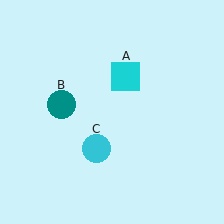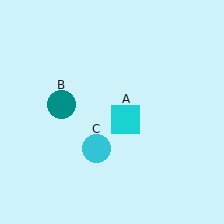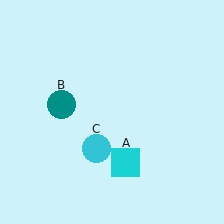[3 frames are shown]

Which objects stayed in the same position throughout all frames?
Teal circle (object B) and cyan circle (object C) remained stationary.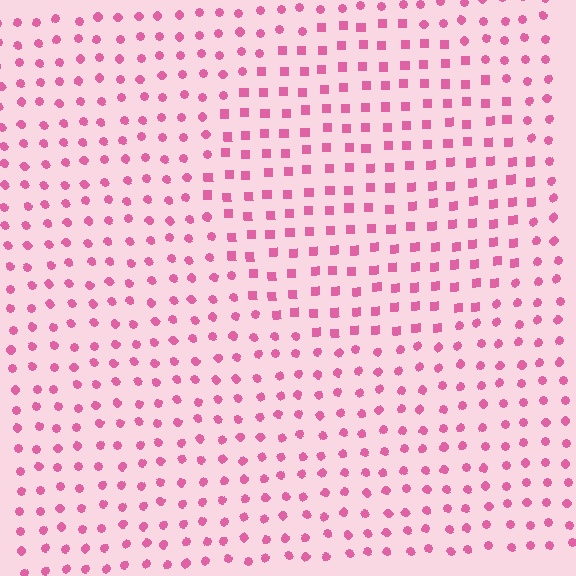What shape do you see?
I see a circle.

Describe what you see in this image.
The image is filled with small pink elements arranged in a uniform grid. A circle-shaped region contains squares, while the surrounding area contains circles. The boundary is defined purely by the change in element shape.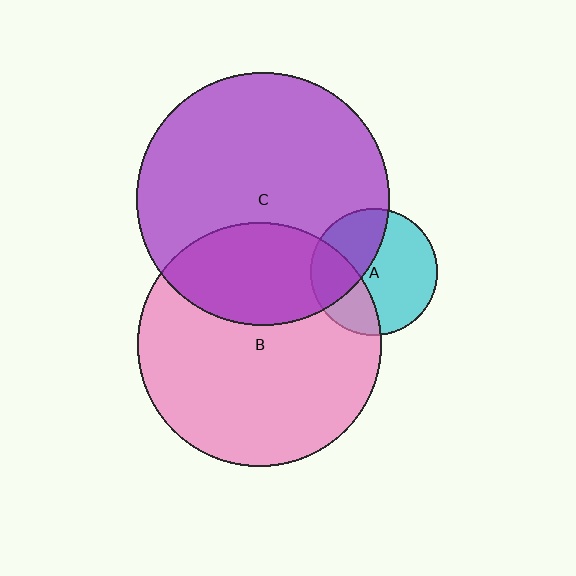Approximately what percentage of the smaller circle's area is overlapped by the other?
Approximately 30%.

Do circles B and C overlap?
Yes.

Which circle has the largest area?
Circle C (purple).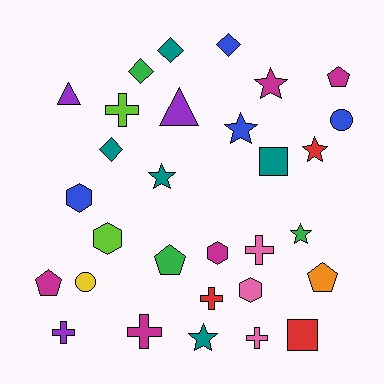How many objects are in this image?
There are 30 objects.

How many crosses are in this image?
There are 6 crosses.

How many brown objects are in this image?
There are no brown objects.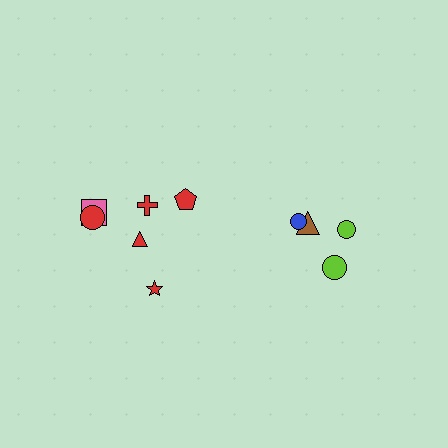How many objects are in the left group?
There are 6 objects.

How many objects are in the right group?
There are 4 objects.